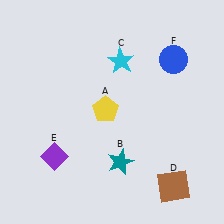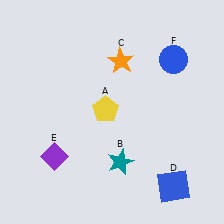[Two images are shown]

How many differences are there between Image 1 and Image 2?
There are 2 differences between the two images.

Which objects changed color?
C changed from cyan to orange. D changed from brown to blue.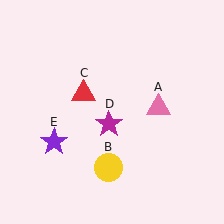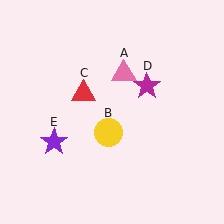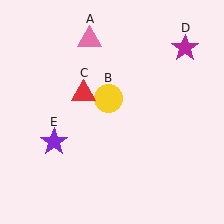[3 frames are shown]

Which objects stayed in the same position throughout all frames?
Red triangle (object C) and purple star (object E) remained stationary.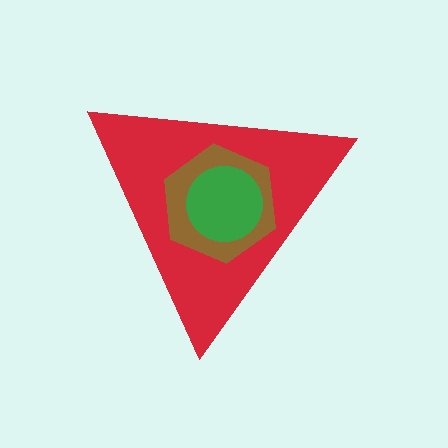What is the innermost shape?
The green circle.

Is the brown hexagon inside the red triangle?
Yes.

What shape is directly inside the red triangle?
The brown hexagon.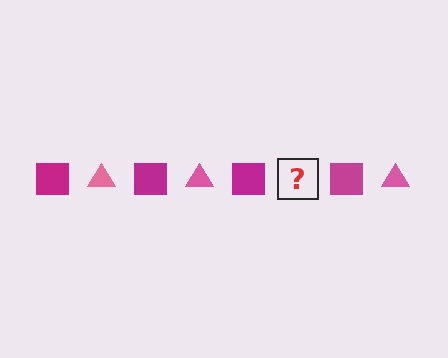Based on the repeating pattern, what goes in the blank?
The blank should be a pink triangle.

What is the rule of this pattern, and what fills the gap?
The rule is that the pattern alternates between magenta square and pink triangle. The gap should be filled with a pink triangle.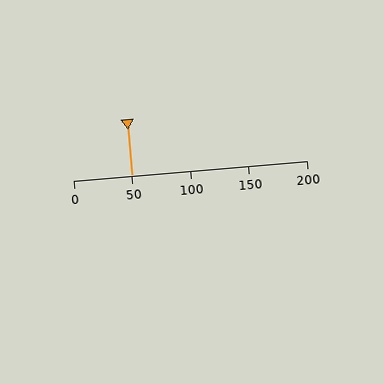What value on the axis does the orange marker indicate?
The marker indicates approximately 50.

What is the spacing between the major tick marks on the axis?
The major ticks are spaced 50 apart.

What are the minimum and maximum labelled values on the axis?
The axis runs from 0 to 200.